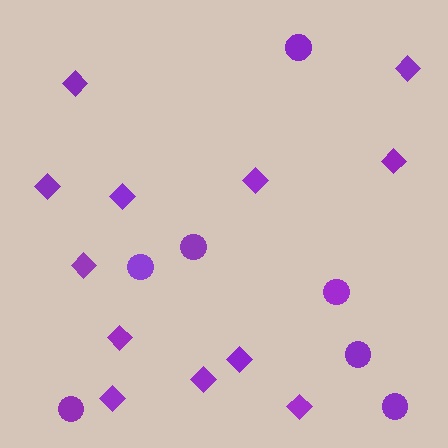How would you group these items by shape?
There are 2 groups: one group of circles (7) and one group of diamonds (12).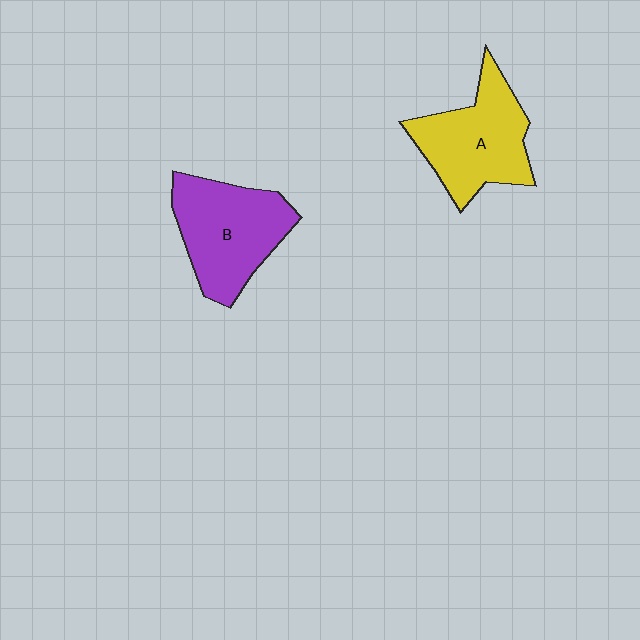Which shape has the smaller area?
Shape A (yellow).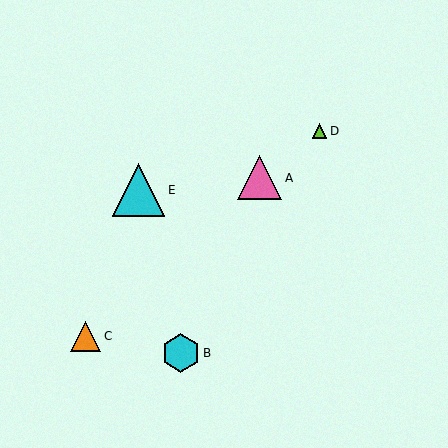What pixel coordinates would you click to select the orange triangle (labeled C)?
Click at (86, 336) to select the orange triangle C.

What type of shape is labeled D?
Shape D is a lime triangle.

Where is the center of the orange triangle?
The center of the orange triangle is at (86, 336).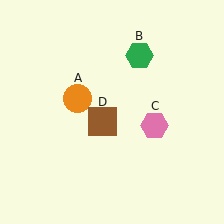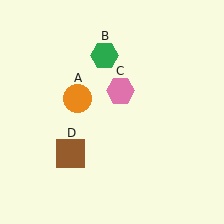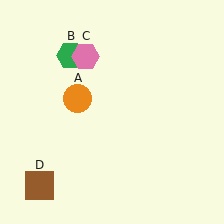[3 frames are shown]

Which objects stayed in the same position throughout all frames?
Orange circle (object A) remained stationary.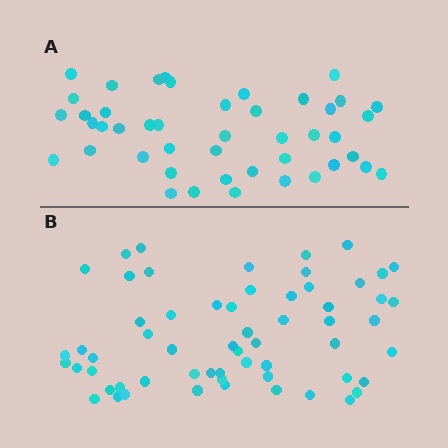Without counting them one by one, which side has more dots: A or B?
Region B (the bottom region) has more dots.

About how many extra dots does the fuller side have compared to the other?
Region B has approximately 15 more dots than region A.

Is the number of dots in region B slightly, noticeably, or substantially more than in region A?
Region B has noticeably more, but not dramatically so. The ratio is roughly 1.3 to 1.